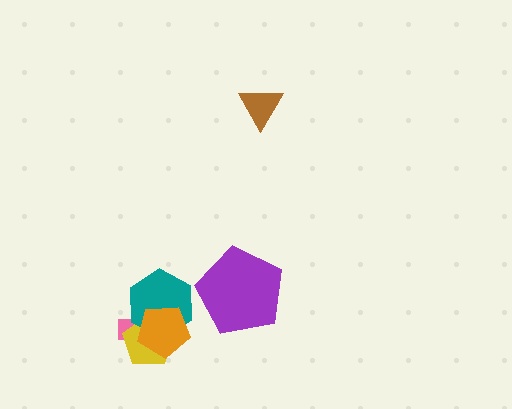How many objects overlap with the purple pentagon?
0 objects overlap with the purple pentagon.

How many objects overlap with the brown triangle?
0 objects overlap with the brown triangle.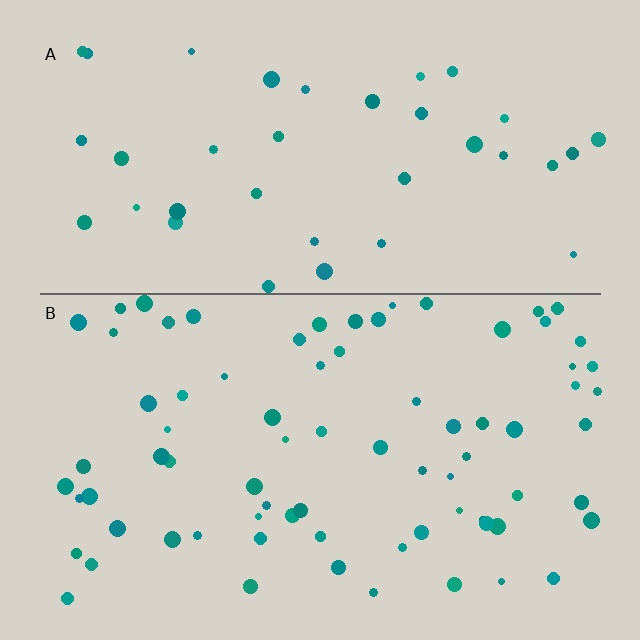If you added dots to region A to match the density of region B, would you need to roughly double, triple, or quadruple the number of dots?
Approximately double.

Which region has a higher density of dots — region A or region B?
B (the bottom).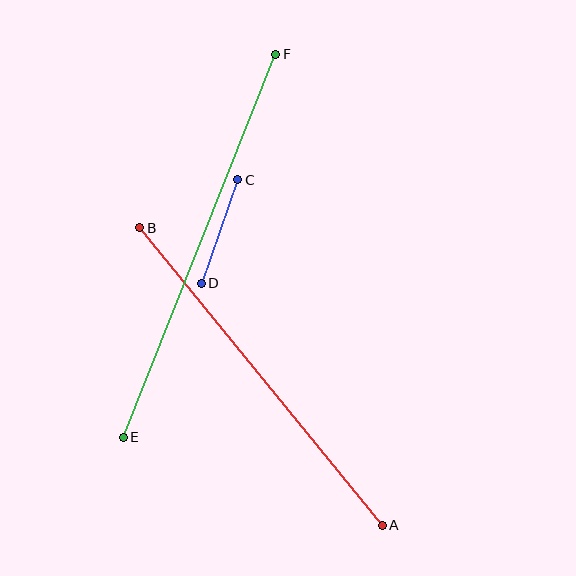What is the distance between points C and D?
The distance is approximately 110 pixels.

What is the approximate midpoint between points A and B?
The midpoint is at approximately (261, 377) pixels.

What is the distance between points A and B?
The distance is approximately 384 pixels.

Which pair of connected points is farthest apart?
Points E and F are farthest apart.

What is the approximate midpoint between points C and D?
The midpoint is at approximately (220, 232) pixels.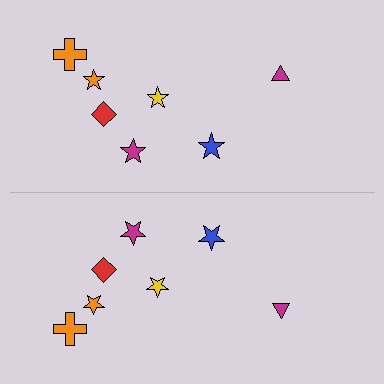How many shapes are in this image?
There are 14 shapes in this image.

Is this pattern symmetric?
Yes, this pattern has bilateral (reflection) symmetry.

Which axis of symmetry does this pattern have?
The pattern has a horizontal axis of symmetry running through the center of the image.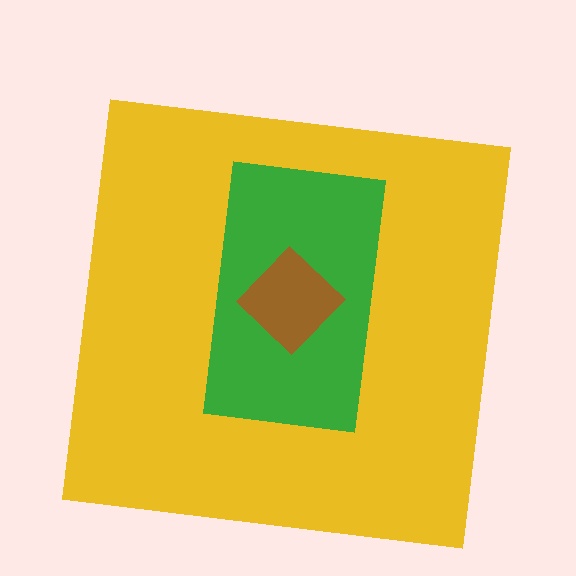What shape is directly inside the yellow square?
The green rectangle.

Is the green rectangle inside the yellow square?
Yes.